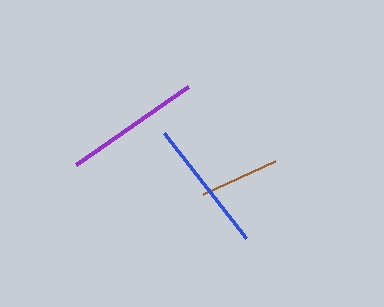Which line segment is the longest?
The purple line is the longest at approximately 136 pixels.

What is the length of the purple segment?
The purple segment is approximately 136 pixels long.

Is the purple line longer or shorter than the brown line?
The purple line is longer than the brown line.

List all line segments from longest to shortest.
From longest to shortest: purple, blue, brown.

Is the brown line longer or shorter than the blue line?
The blue line is longer than the brown line.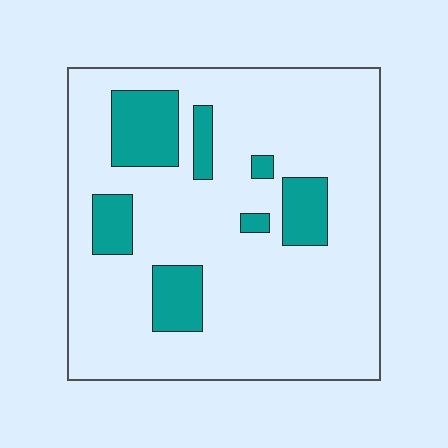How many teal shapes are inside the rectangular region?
7.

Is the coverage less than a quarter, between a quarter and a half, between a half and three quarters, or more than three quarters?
Less than a quarter.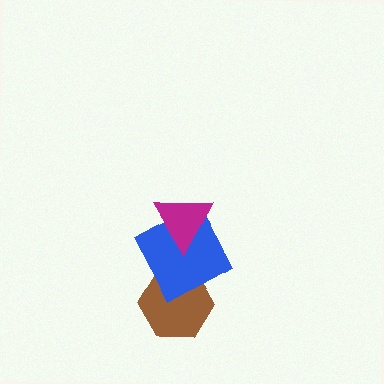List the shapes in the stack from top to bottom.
From top to bottom: the magenta triangle, the blue square, the brown hexagon.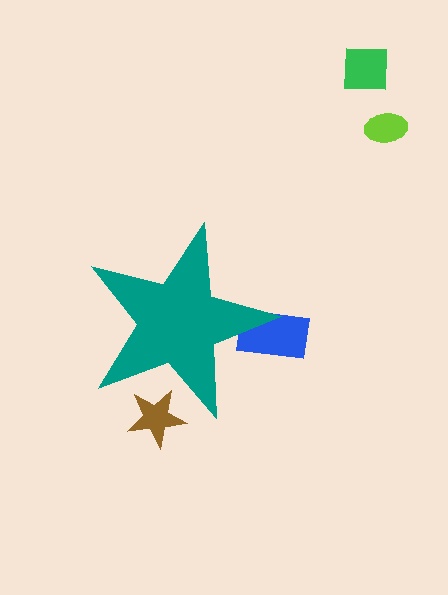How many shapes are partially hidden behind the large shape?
2 shapes are partially hidden.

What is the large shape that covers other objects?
A teal star.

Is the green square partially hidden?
No, the green square is fully visible.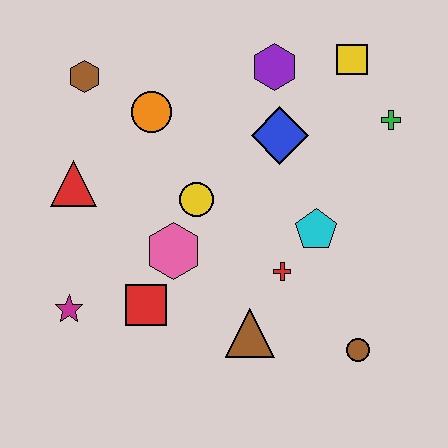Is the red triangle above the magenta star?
Yes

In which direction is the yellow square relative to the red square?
The yellow square is above the red square.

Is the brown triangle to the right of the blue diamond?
No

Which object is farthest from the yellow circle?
The brown circle is farthest from the yellow circle.